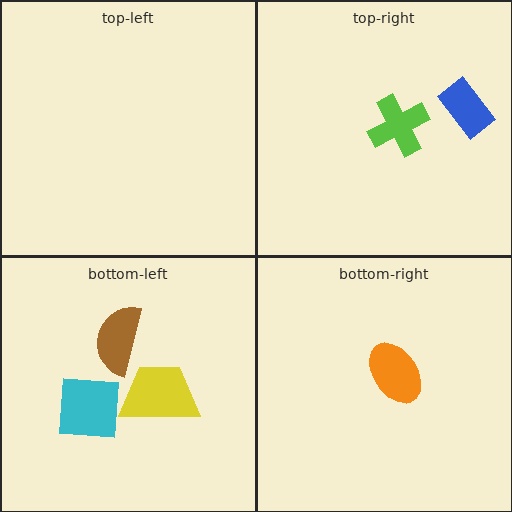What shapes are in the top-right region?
The blue rectangle, the lime cross.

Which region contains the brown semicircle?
The bottom-left region.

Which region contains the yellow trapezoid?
The bottom-left region.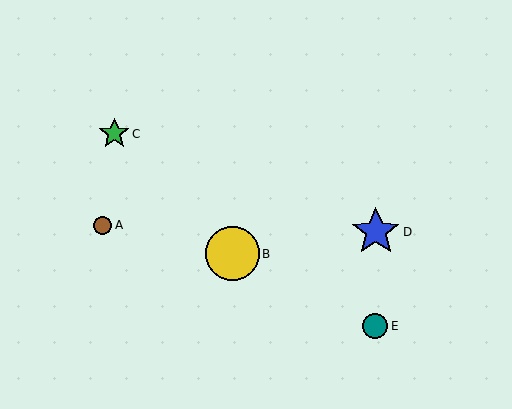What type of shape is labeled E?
Shape E is a teal circle.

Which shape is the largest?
The yellow circle (labeled B) is the largest.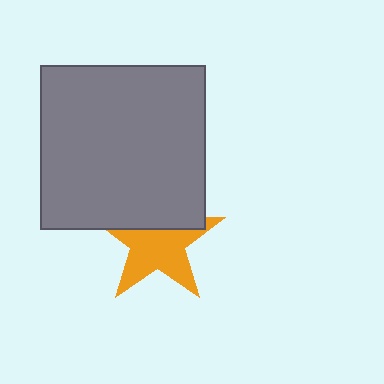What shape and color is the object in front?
The object in front is a gray square.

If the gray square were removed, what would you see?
You would see the complete orange star.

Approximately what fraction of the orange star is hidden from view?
Roughly 36% of the orange star is hidden behind the gray square.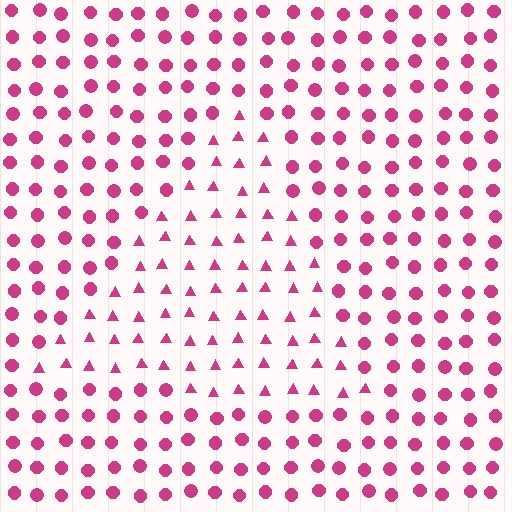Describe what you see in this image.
The image is filled with small magenta elements arranged in a uniform grid. A triangle-shaped region contains triangles, while the surrounding area contains circles. The boundary is defined purely by the change in element shape.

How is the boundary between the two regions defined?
The boundary is defined by a change in element shape: triangles inside vs. circles outside. All elements share the same color and spacing.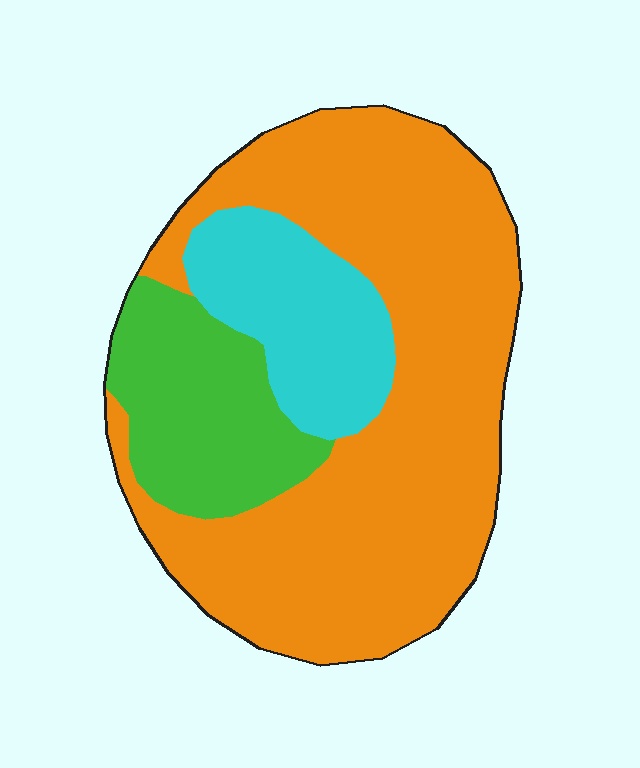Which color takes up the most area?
Orange, at roughly 65%.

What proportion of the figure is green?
Green takes up between a sixth and a third of the figure.